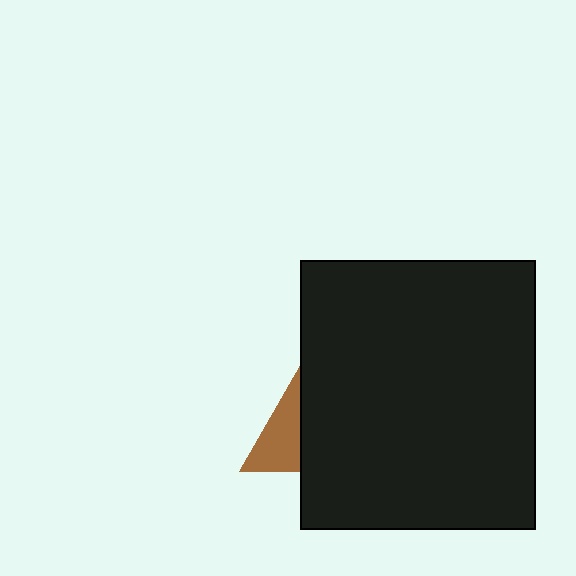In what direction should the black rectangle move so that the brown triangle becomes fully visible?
The black rectangle should move right. That is the shortest direction to clear the overlap and leave the brown triangle fully visible.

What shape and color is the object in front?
The object in front is a black rectangle.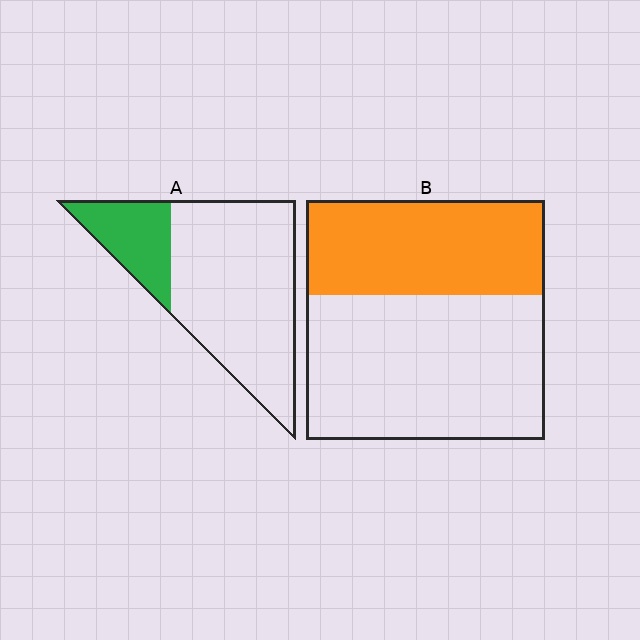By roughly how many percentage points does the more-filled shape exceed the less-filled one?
By roughly 15 percentage points (B over A).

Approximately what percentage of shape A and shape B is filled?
A is approximately 25% and B is approximately 40%.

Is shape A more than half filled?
No.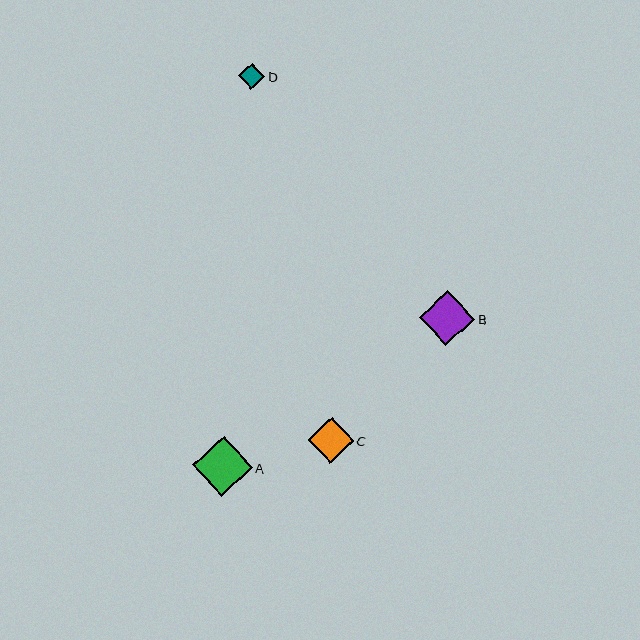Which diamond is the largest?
Diamond A is the largest with a size of approximately 60 pixels.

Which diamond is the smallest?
Diamond D is the smallest with a size of approximately 26 pixels.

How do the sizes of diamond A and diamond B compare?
Diamond A and diamond B are approximately the same size.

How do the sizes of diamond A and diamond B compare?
Diamond A and diamond B are approximately the same size.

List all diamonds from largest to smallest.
From largest to smallest: A, B, C, D.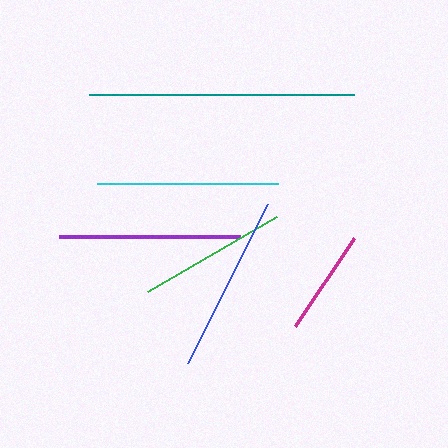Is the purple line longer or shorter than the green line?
The purple line is longer than the green line.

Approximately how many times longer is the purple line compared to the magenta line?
The purple line is approximately 1.7 times the length of the magenta line.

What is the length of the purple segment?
The purple segment is approximately 181 pixels long.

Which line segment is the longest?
The teal line is the longest at approximately 265 pixels.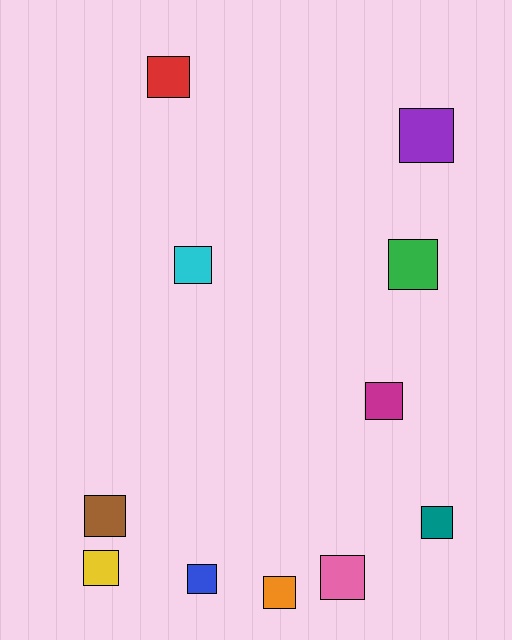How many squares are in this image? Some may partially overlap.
There are 11 squares.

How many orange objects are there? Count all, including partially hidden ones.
There is 1 orange object.